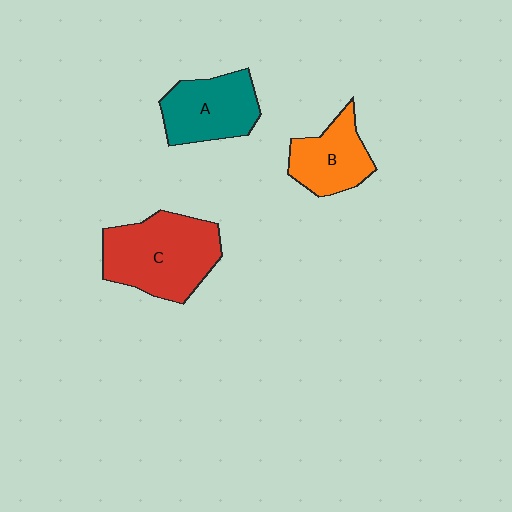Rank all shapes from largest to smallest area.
From largest to smallest: C (red), A (teal), B (orange).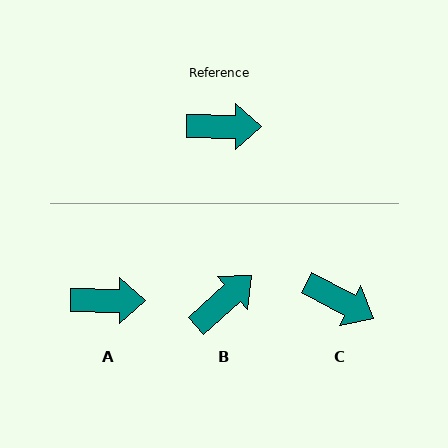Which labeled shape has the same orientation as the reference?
A.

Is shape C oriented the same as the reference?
No, it is off by about 28 degrees.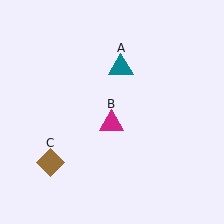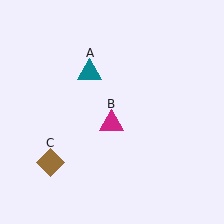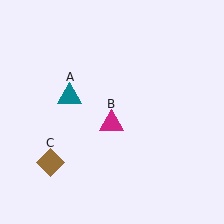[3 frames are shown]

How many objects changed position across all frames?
1 object changed position: teal triangle (object A).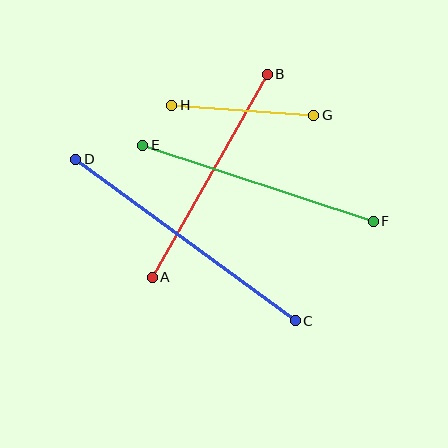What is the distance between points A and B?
The distance is approximately 233 pixels.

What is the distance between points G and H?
The distance is approximately 142 pixels.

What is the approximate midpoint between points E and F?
The midpoint is at approximately (258, 183) pixels.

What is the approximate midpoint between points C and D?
The midpoint is at approximately (185, 240) pixels.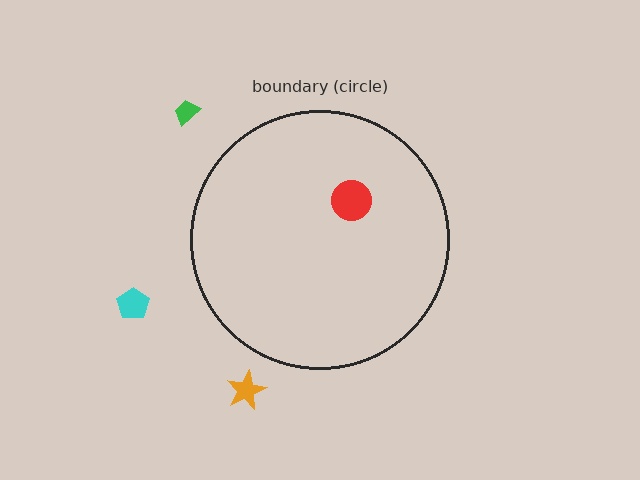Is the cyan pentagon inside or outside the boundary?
Outside.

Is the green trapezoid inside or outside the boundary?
Outside.